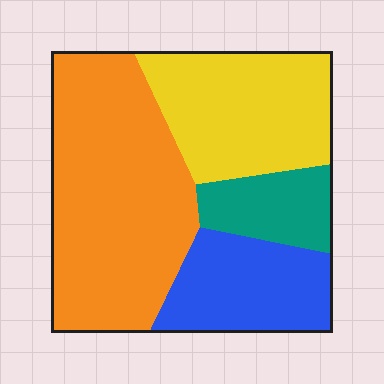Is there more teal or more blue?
Blue.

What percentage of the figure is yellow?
Yellow takes up between a sixth and a third of the figure.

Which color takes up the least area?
Teal, at roughly 10%.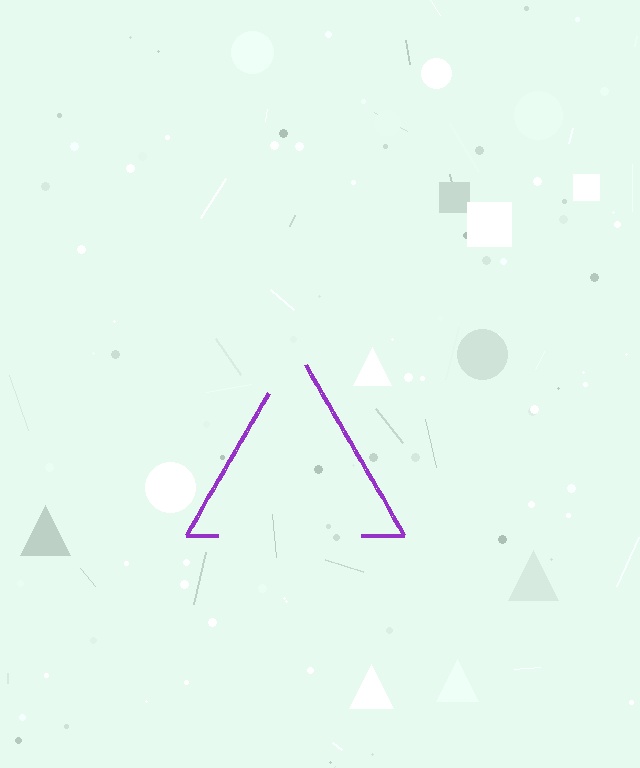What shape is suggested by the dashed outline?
The dashed outline suggests a triangle.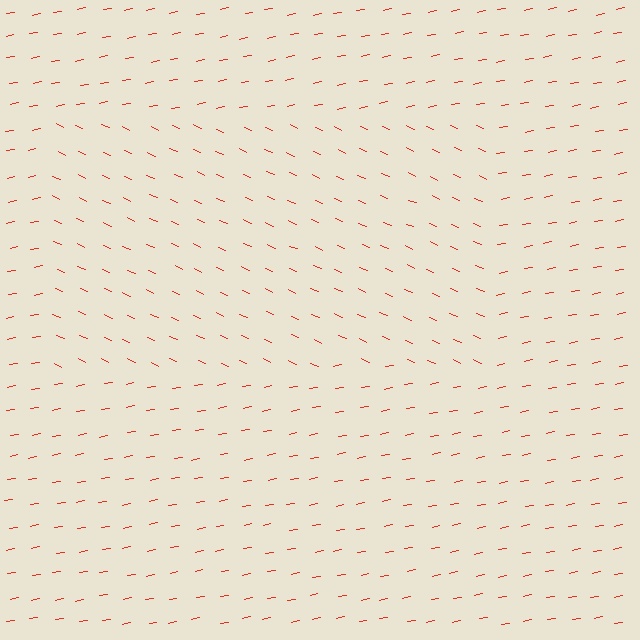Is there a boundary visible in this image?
Yes, there is a texture boundary formed by a change in line orientation.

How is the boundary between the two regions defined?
The boundary is defined purely by a change in line orientation (approximately 34 degrees difference). All lines are the same color and thickness.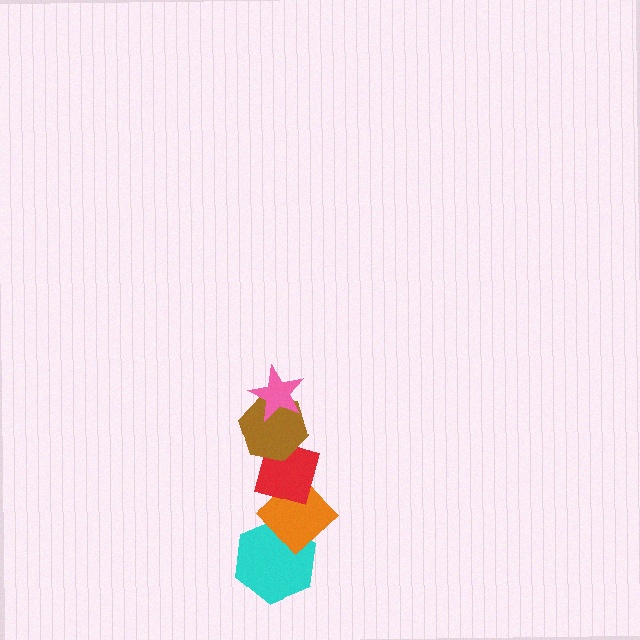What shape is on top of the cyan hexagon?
The orange diamond is on top of the cyan hexagon.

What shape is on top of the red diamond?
The brown hexagon is on top of the red diamond.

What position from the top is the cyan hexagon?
The cyan hexagon is 5th from the top.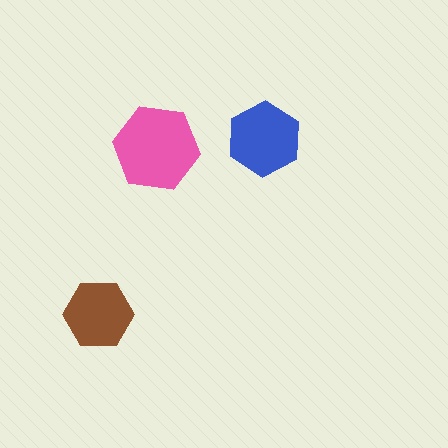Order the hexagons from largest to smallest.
the pink one, the blue one, the brown one.